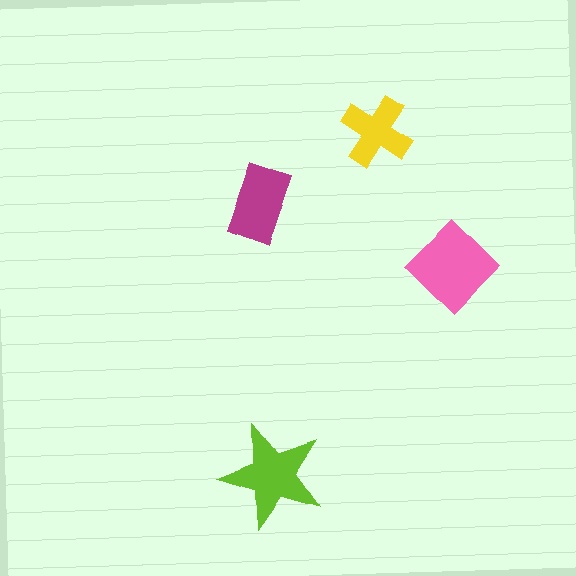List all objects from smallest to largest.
The yellow cross, the magenta rectangle, the lime star, the pink diamond.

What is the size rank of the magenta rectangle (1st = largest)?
3rd.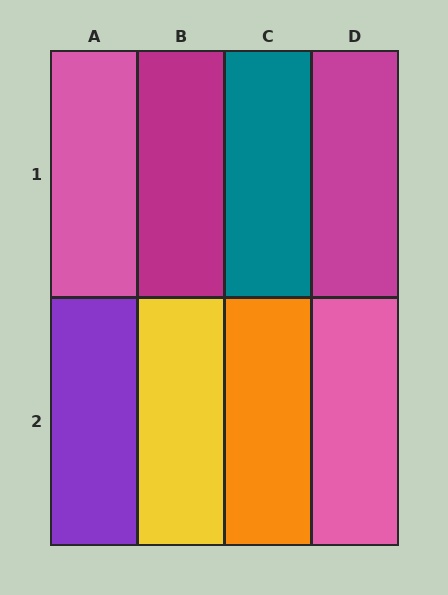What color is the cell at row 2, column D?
Pink.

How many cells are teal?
1 cell is teal.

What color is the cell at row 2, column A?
Purple.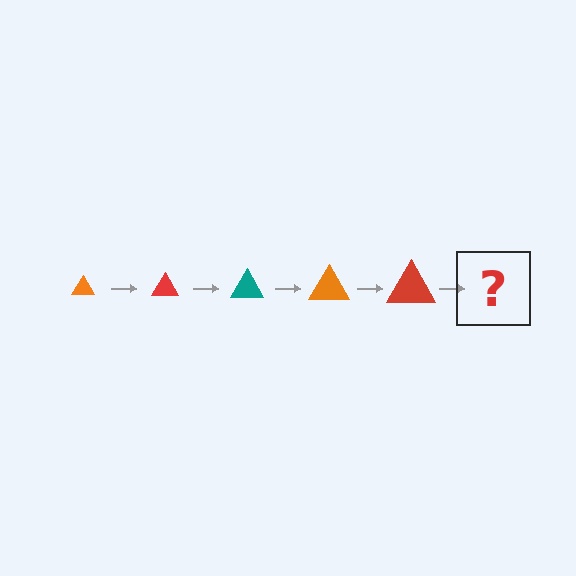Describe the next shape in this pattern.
It should be a teal triangle, larger than the previous one.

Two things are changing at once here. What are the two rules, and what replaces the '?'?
The two rules are that the triangle grows larger each step and the color cycles through orange, red, and teal. The '?' should be a teal triangle, larger than the previous one.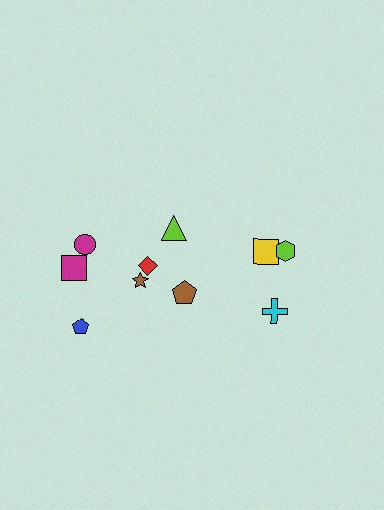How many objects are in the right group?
There are 4 objects.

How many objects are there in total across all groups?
There are 10 objects.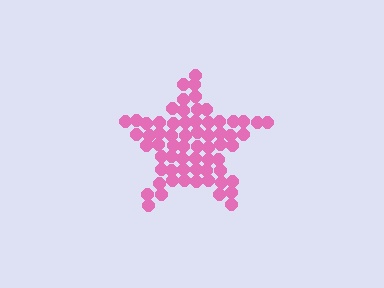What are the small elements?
The small elements are circles.